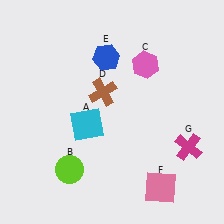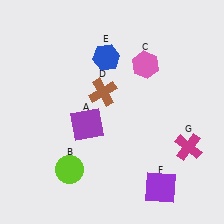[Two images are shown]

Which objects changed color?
A changed from cyan to purple. F changed from pink to purple.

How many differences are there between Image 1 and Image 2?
There are 2 differences between the two images.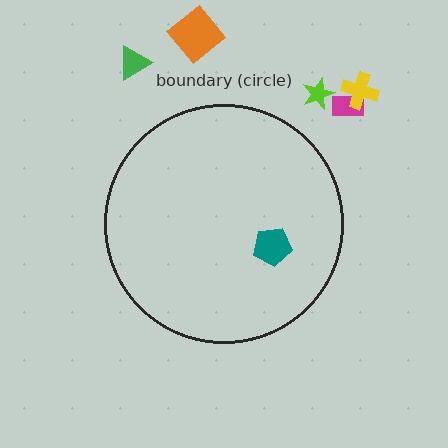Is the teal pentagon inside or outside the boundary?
Inside.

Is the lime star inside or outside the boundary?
Outside.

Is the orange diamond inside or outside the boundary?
Outside.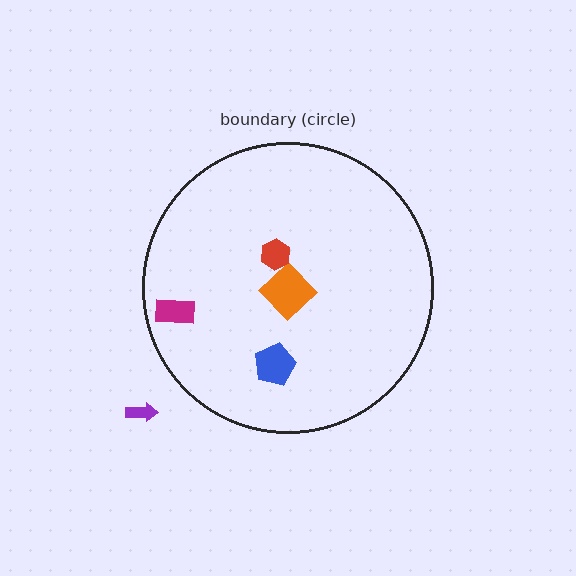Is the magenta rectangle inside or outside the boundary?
Inside.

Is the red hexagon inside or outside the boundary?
Inside.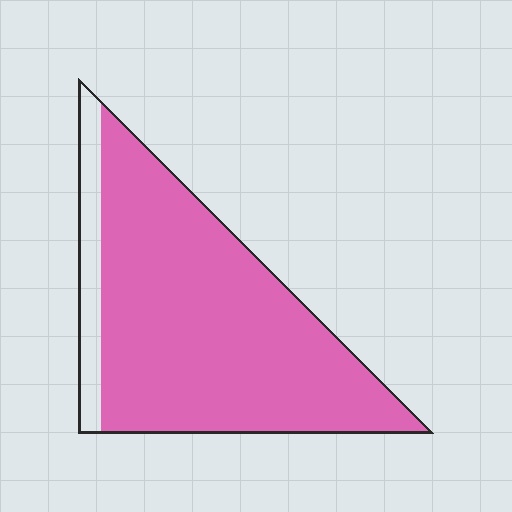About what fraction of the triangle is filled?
About seven eighths (7/8).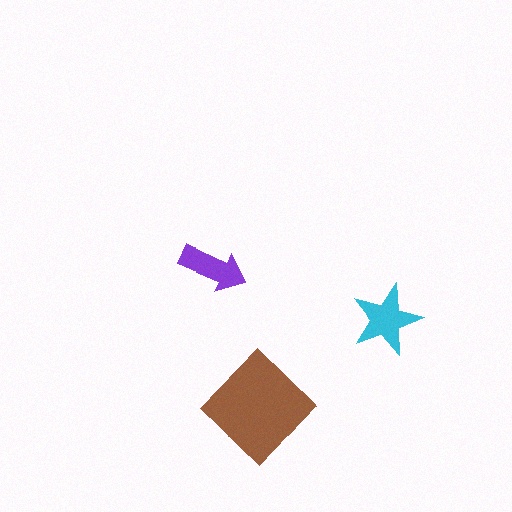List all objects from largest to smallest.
The brown diamond, the cyan star, the purple arrow.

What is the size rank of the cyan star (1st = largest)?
2nd.